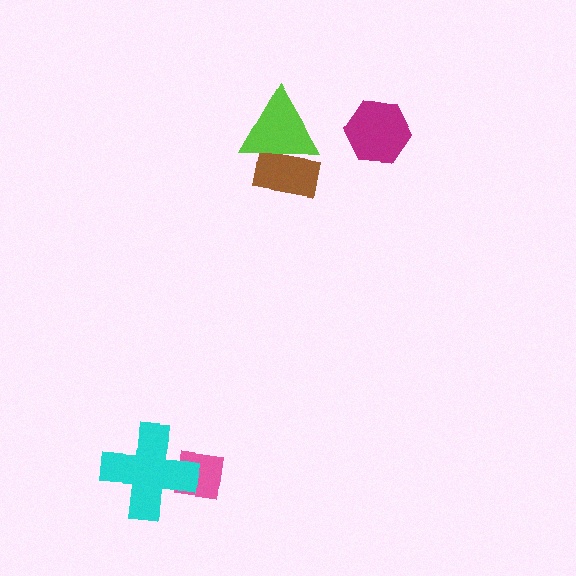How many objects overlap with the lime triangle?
1 object overlaps with the lime triangle.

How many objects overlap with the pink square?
1 object overlaps with the pink square.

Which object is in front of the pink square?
The cyan cross is in front of the pink square.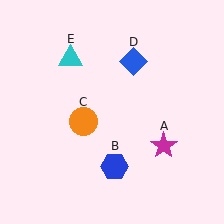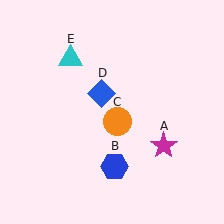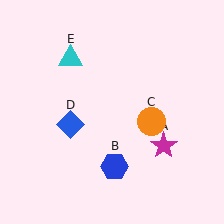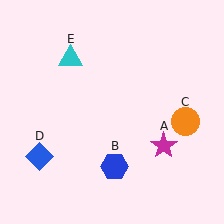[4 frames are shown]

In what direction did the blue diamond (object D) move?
The blue diamond (object D) moved down and to the left.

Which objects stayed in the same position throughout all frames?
Magenta star (object A) and blue hexagon (object B) and cyan triangle (object E) remained stationary.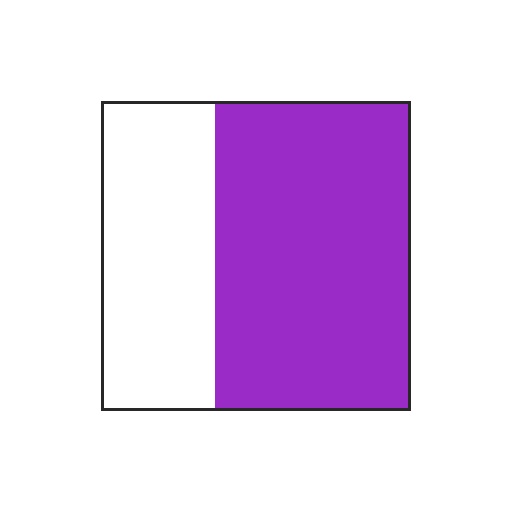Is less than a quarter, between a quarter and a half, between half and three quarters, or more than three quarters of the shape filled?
Between half and three quarters.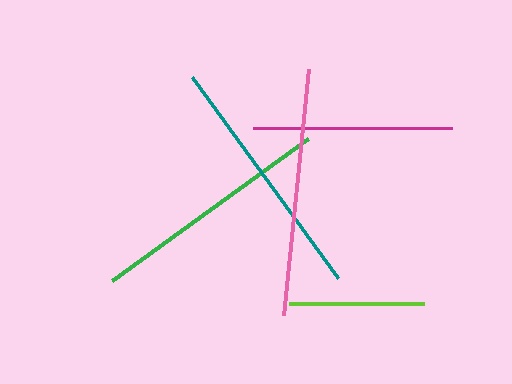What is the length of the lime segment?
The lime segment is approximately 136 pixels long.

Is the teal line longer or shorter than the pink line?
The teal line is longer than the pink line.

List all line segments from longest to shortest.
From longest to shortest: teal, pink, green, magenta, lime.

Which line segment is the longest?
The teal line is the longest at approximately 248 pixels.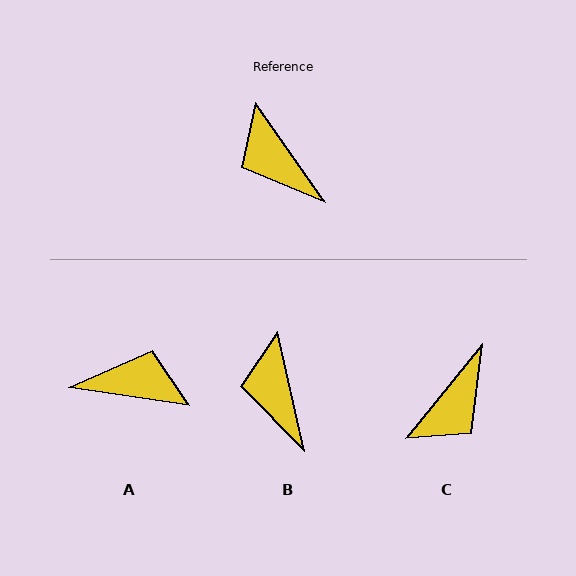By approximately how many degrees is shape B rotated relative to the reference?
Approximately 23 degrees clockwise.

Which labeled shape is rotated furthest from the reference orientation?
A, about 134 degrees away.